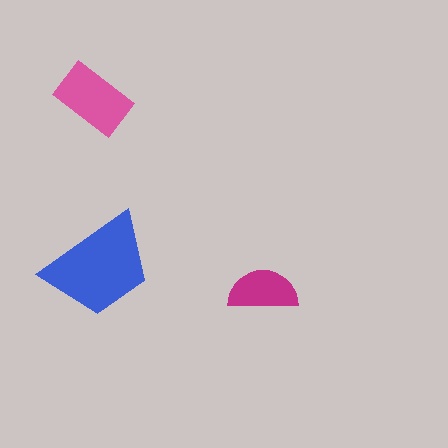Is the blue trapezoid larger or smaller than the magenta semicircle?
Larger.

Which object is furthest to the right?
The magenta semicircle is rightmost.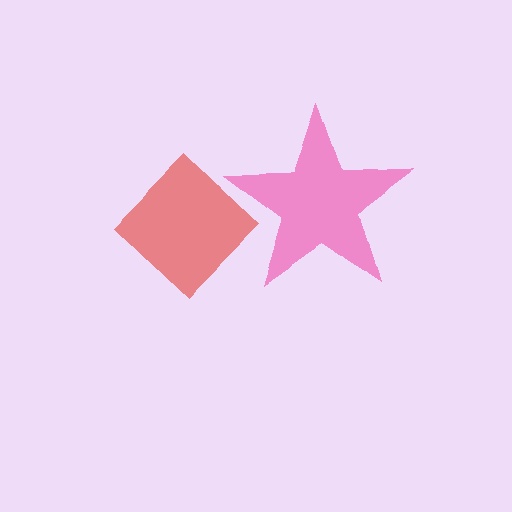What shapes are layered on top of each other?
The layered shapes are: a pink star, a red diamond.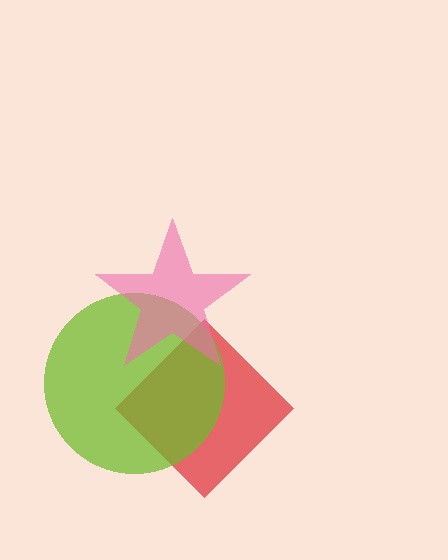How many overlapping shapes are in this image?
There are 3 overlapping shapes in the image.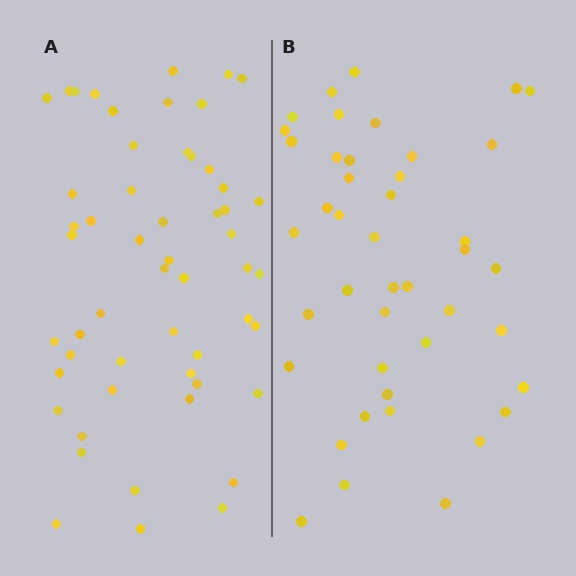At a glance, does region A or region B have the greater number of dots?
Region A (the left region) has more dots.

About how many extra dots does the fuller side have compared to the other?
Region A has roughly 12 or so more dots than region B.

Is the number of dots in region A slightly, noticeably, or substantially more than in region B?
Region A has noticeably more, but not dramatically so. The ratio is roughly 1.3 to 1.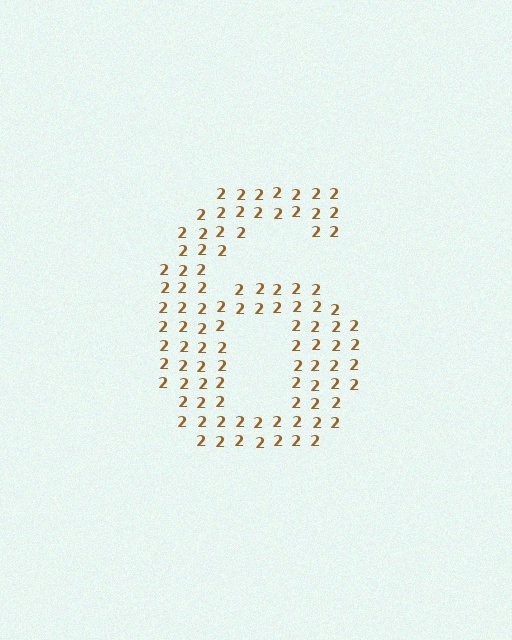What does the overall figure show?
The overall figure shows the digit 6.